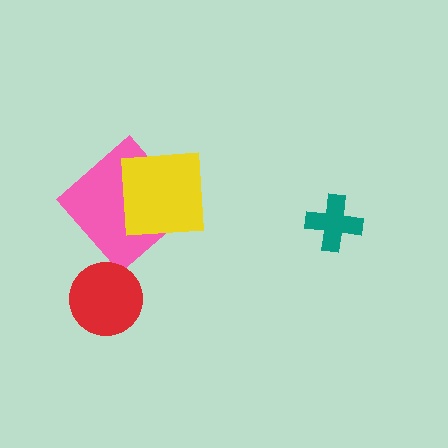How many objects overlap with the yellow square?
1 object overlaps with the yellow square.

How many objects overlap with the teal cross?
0 objects overlap with the teal cross.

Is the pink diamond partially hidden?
Yes, it is partially covered by another shape.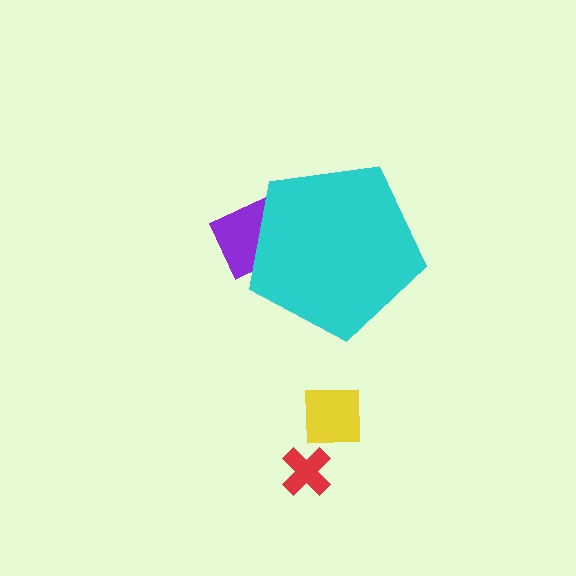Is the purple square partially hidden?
Yes, the purple square is partially hidden behind the cyan pentagon.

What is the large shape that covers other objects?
A cyan pentagon.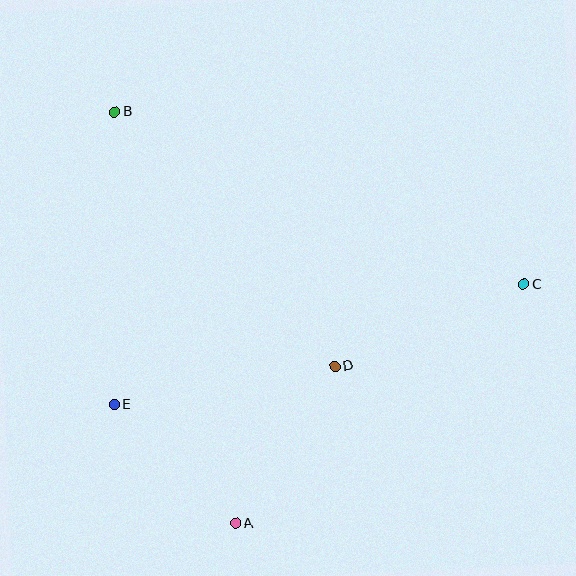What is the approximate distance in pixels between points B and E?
The distance between B and E is approximately 293 pixels.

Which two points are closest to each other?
Points A and E are closest to each other.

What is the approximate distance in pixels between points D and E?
The distance between D and E is approximately 224 pixels.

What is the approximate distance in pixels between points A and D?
The distance between A and D is approximately 186 pixels.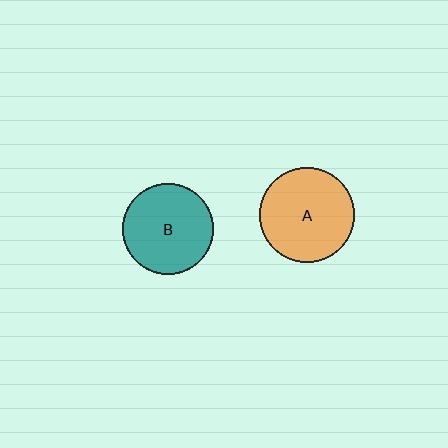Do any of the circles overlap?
No, none of the circles overlap.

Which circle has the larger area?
Circle A (orange).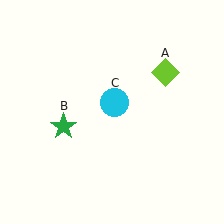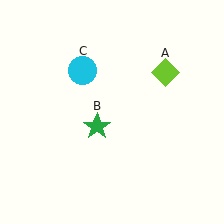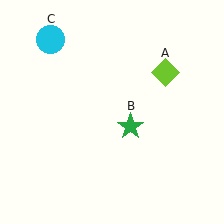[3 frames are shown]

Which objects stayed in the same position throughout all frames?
Lime diamond (object A) remained stationary.